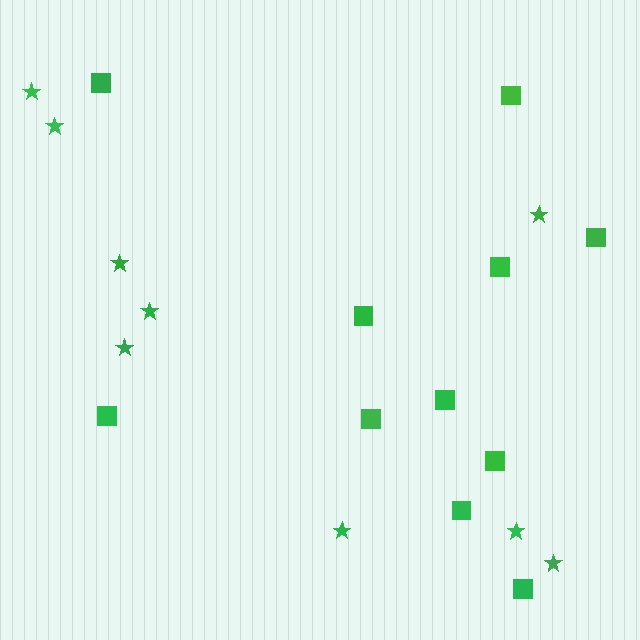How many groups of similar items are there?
There are 2 groups: one group of squares (11) and one group of stars (9).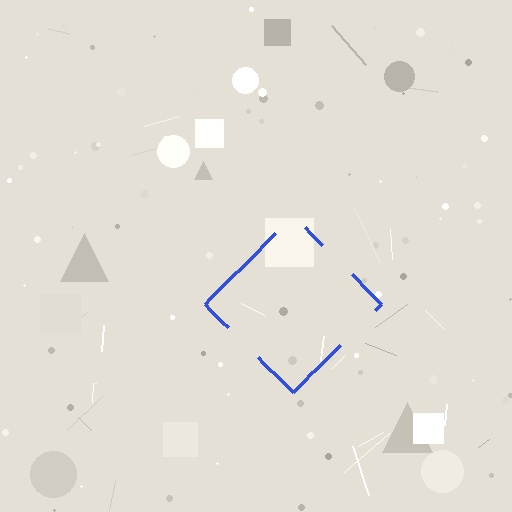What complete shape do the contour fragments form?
The contour fragments form a diamond.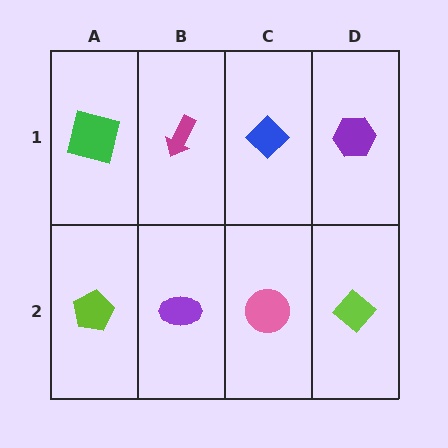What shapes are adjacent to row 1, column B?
A purple ellipse (row 2, column B), a green square (row 1, column A), a blue diamond (row 1, column C).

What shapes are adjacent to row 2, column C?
A blue diamond (row 1, column C), a purple ellipse (row 2, column B), a lime diamond (row 2, column D).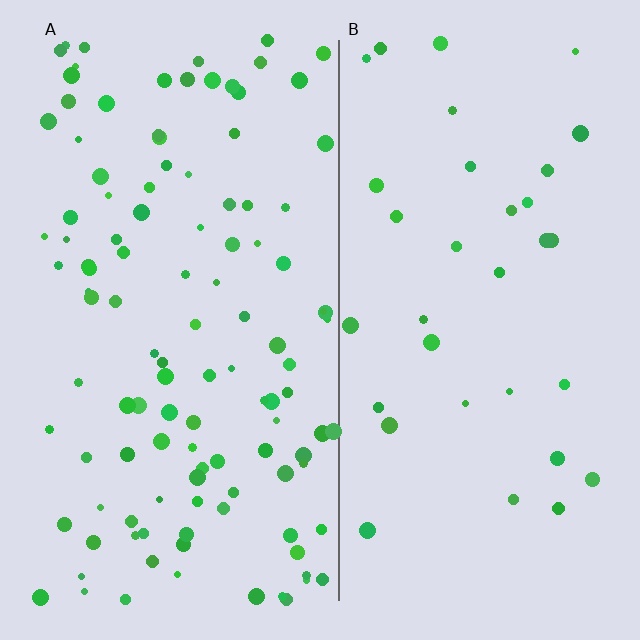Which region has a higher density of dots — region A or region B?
A (the left).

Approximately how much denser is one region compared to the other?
Approximately 3.4× — region A over region B.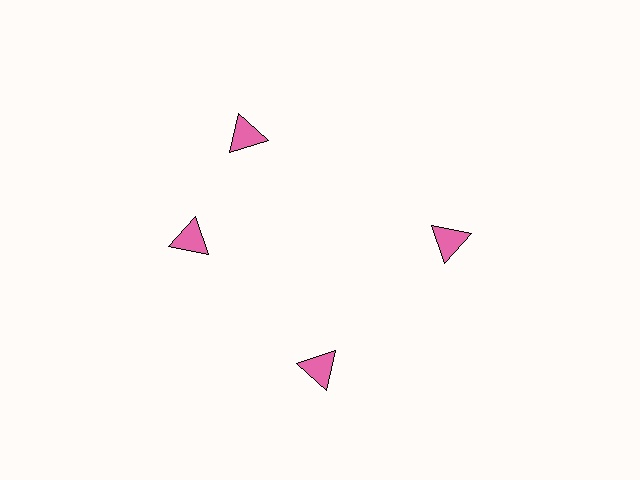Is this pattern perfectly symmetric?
No. The 4 pink triangles are arranged in a ring, but one element near the 12 o'clock position is rotated out of alignment along the ring, breaking the 4-fold rotational symmetry.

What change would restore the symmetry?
The symmetry would be restored by rotating it back into even spacing with its neighbors so that all 4 triangles sit at equal angles and equal distance from the center.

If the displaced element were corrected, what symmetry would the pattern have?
It would have 4-fold rotational symmetry — the pattern would map onto itself every 90 degrees.